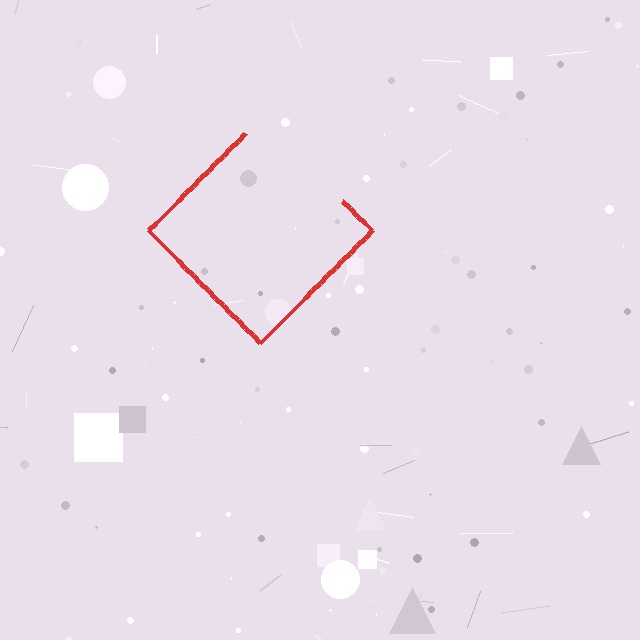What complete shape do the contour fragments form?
The contour fragments form a diamond.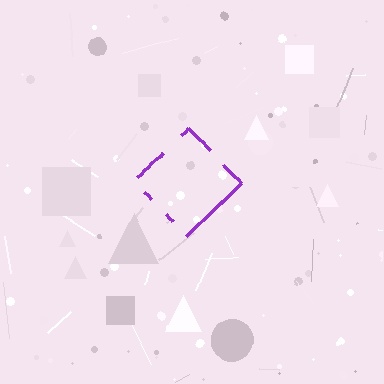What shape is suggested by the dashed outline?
The dashed outline suggests a diamond.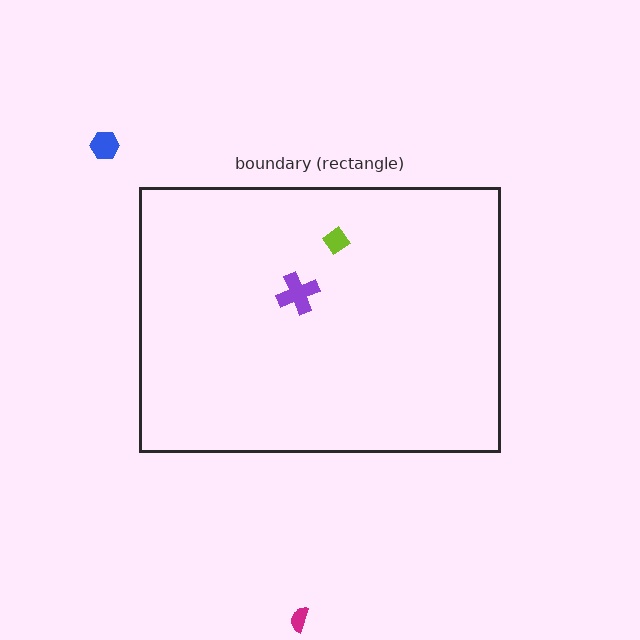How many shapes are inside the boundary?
2 inside, 2 outside.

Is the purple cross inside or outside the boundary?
Inside.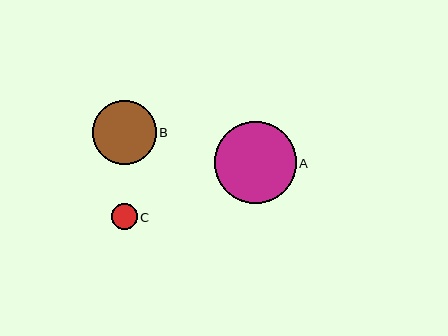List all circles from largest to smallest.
From largest to smallest: A, B, C.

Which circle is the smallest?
Circle C is the smallest with a size of approximately 26 pixels.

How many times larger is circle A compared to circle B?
Circle A is approximately 1.3 times the size of circle B.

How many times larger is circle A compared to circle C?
Circle A is approximately 3.1 times the size of circle C.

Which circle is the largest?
Circle A is the largest with a size of approximately 82 pixels.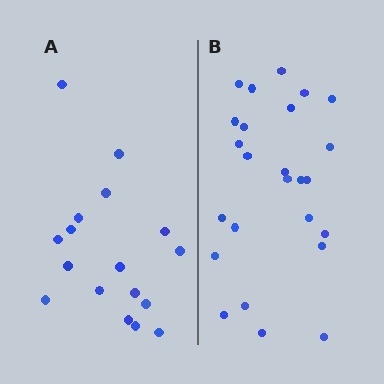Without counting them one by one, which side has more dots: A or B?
Region B (the right region) has more dots.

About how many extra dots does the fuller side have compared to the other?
Region B has roughly 8 or so more dots than region A.